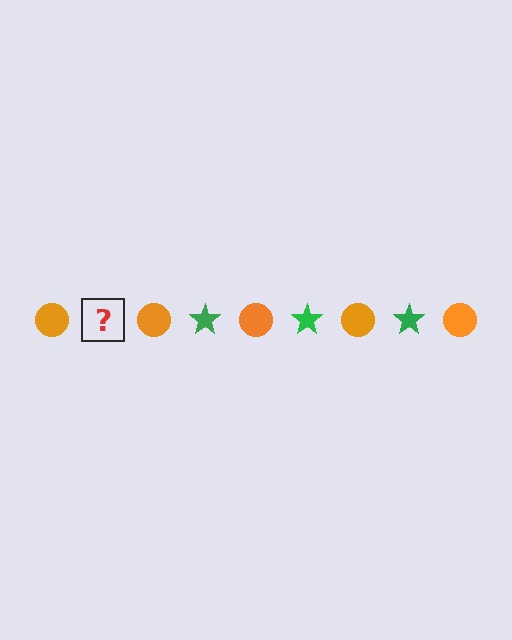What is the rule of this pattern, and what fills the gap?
The rule is that the pattern alternates between orange circle and green star. The gap should be filled with a green star.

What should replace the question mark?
The question mark should be replaced with a green star.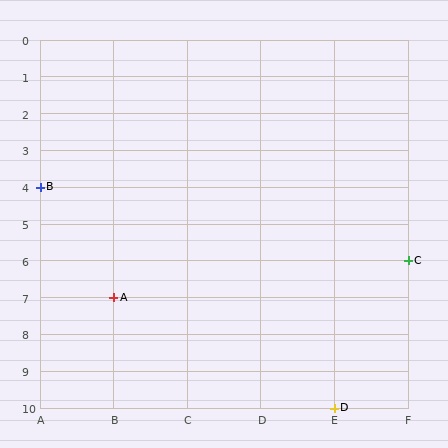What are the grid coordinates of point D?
Point D is at grid coordinates (E, 10).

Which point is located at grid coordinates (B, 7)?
Point A is at (B, 7).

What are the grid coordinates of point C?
Point C is at grid coordinates (F, 6).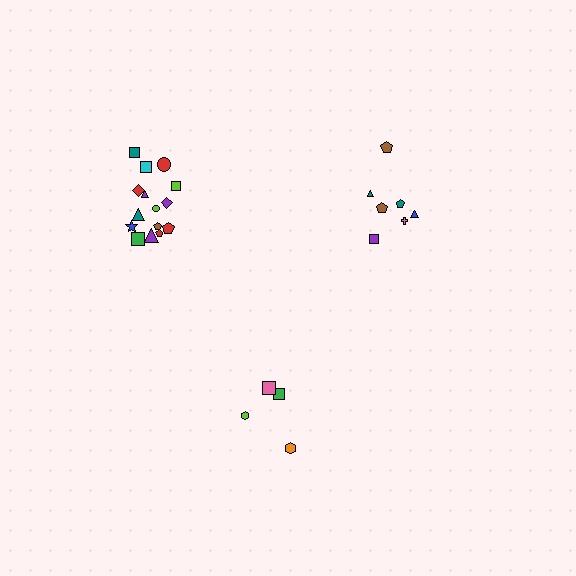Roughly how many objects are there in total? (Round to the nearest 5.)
Roughly 25 objects in total.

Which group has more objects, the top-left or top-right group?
The top-left group.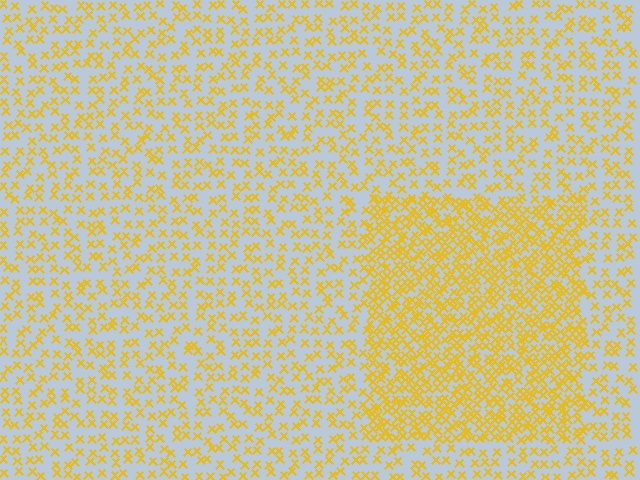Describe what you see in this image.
The image contains small yellow elements arranged at two different densities. A rectangle-shaped region is visible where the elements are more densely packed than the surrounding area.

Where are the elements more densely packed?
The elements are more densely packed inside the rectangle boundary.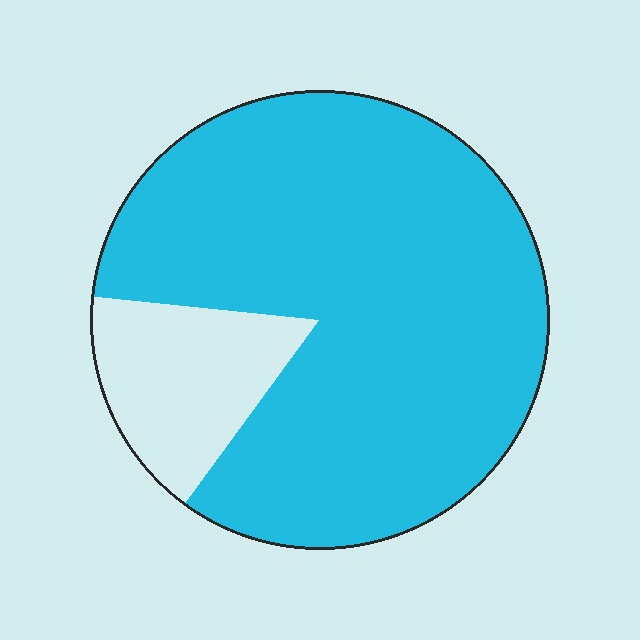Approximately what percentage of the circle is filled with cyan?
Approximately 85%.